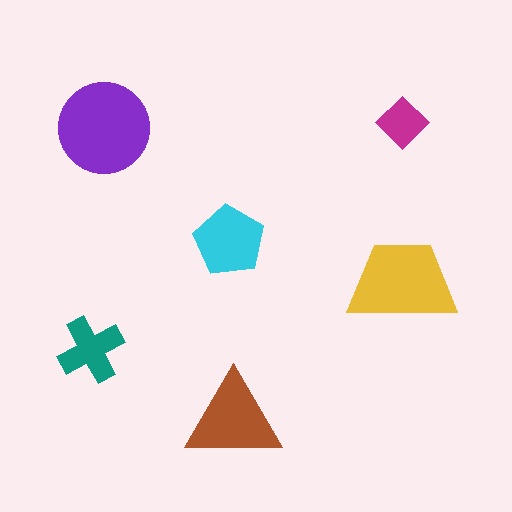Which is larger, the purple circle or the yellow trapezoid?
The purple circle.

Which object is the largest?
The purple circle.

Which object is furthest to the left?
The teal cross is leftmost.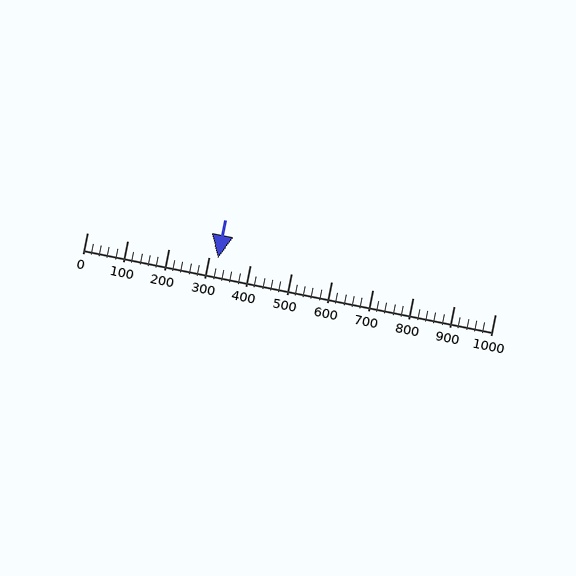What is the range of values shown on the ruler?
The ruler shows values from 0 to 1000.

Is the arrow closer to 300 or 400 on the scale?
The arrow is closer to 300.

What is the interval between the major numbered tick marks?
The major tick marks are spaced 100 units apart.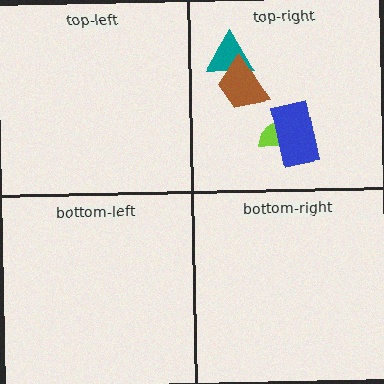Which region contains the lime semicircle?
The top-right region.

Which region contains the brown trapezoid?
The top-right region.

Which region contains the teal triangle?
The top-right region.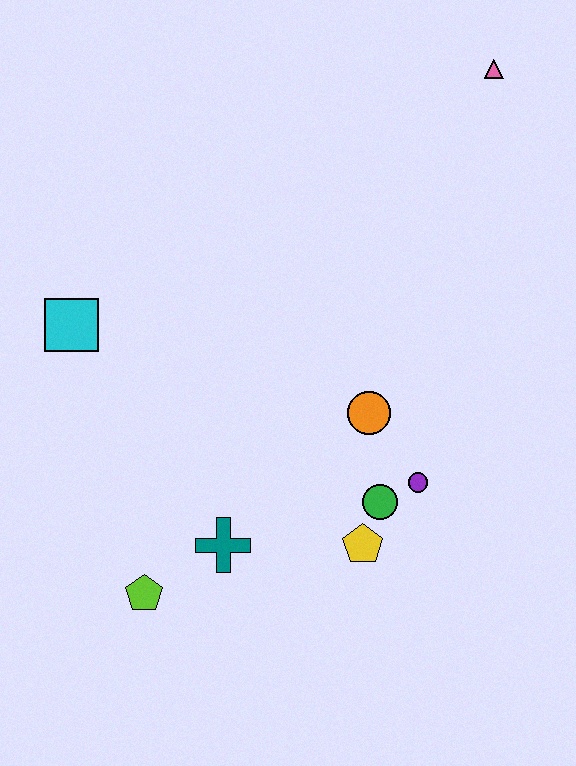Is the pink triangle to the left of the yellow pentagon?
No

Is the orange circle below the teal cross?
No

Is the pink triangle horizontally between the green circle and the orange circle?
No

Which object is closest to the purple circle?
The green circle is closest to the purple circle.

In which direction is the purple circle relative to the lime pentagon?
The purple circle is to the right of the lime pentagon.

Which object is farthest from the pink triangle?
The lime pentagon is farthest from the pink triangle.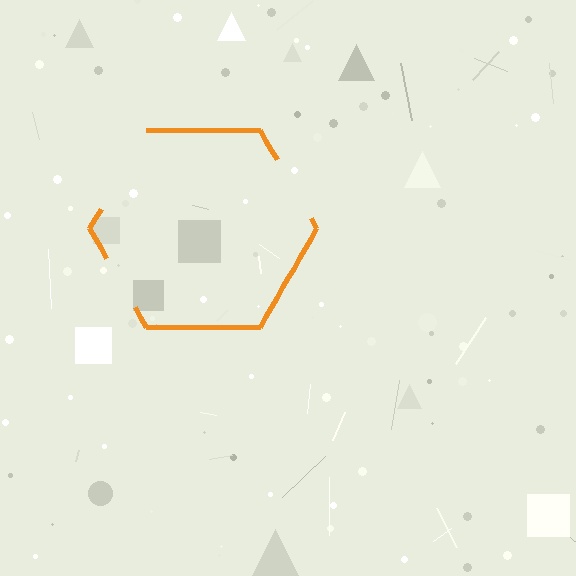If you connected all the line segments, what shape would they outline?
They would outline a hexagon.